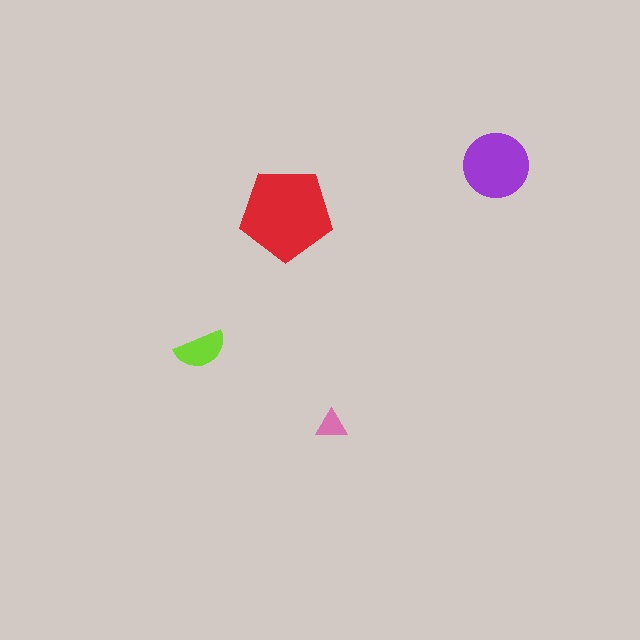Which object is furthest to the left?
The lime semicircle is leftmost.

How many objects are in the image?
There are 4 objects in the image.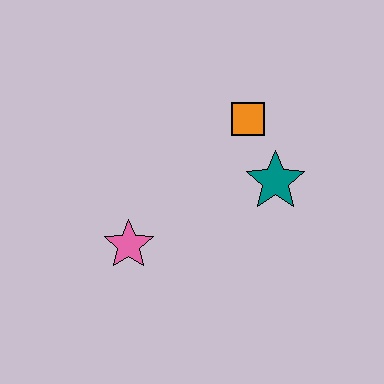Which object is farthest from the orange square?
The pink star is farthest from the orange square.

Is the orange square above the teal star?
Yes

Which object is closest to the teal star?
The orange square is closest to the teal star.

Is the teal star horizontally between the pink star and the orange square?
No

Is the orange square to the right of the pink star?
Yes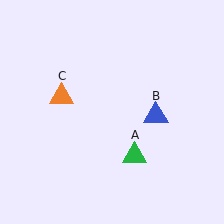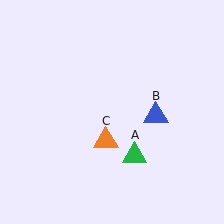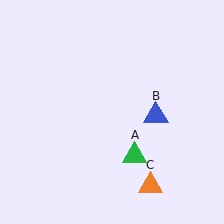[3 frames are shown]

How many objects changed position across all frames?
1 object changed position: orange triangle (object C).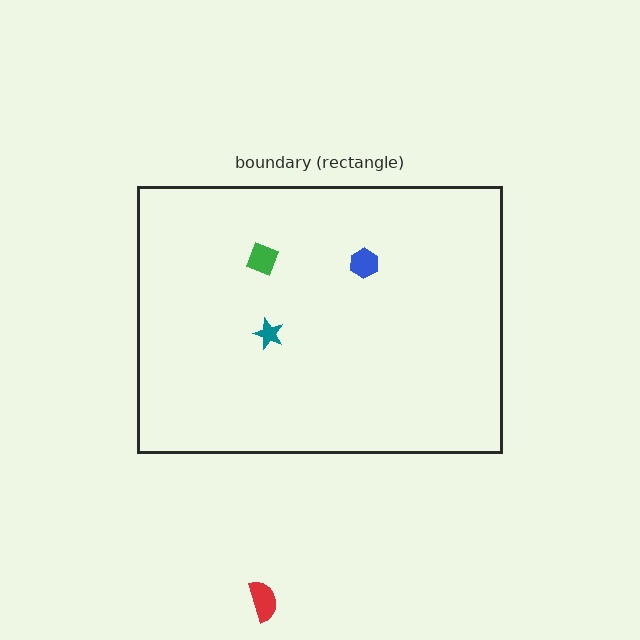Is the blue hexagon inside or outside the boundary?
Inside.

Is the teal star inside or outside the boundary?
Inside.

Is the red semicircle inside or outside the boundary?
Outside.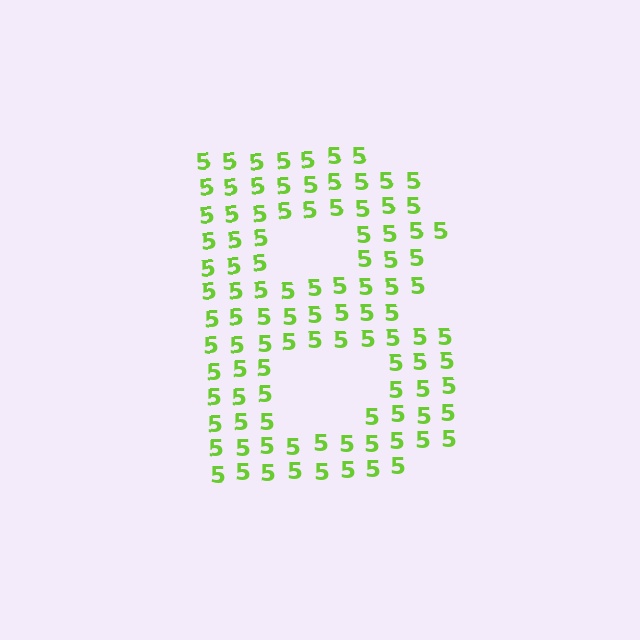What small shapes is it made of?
It is made of small digit 5's.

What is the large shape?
The large shape is the letter B.